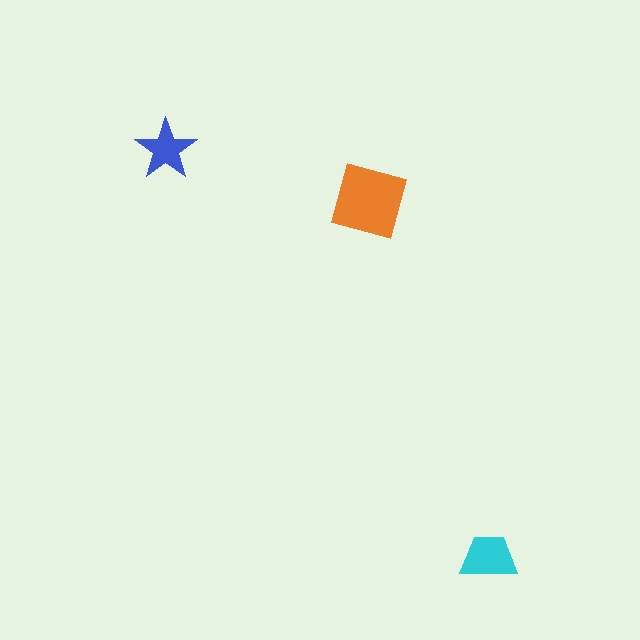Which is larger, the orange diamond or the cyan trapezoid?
The orange diamond.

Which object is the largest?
The orange diamond.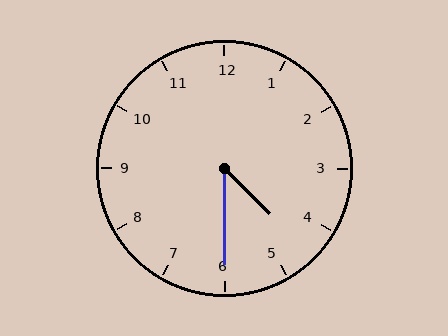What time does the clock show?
4:30.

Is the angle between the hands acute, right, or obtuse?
It is acute.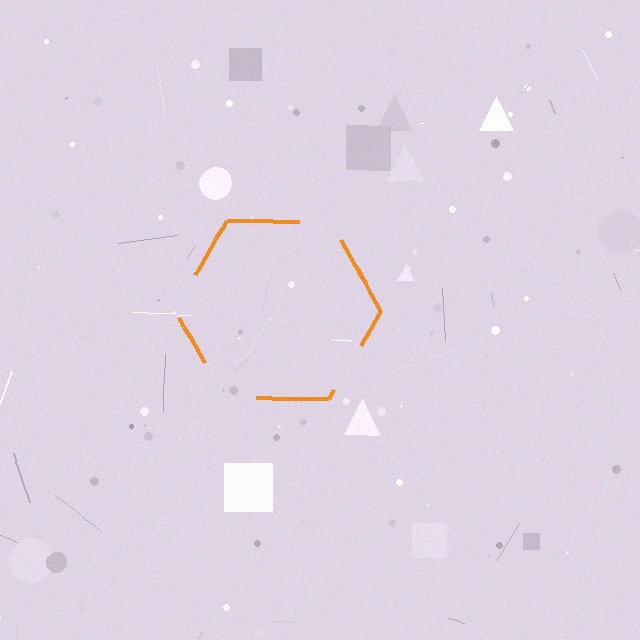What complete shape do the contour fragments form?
The contour fragments form a hexagon.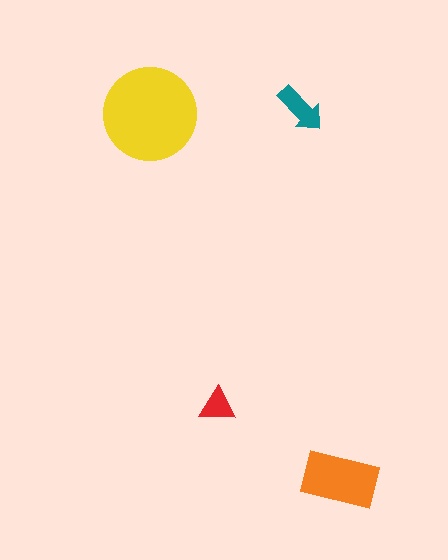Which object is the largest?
The yellow circle.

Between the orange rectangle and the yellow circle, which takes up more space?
The yellow circle.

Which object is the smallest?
The red triangle.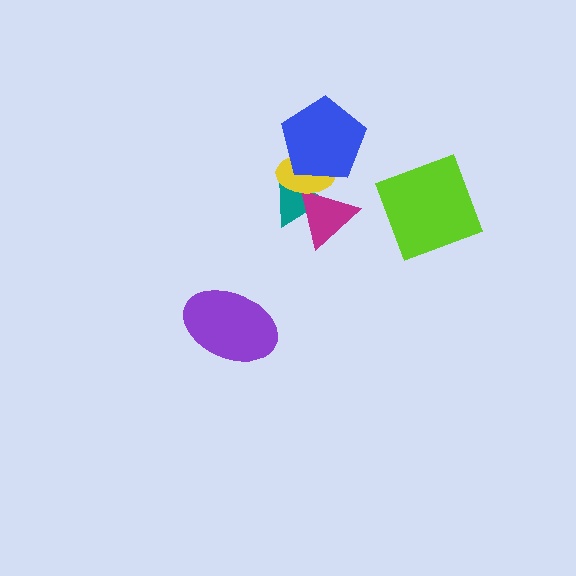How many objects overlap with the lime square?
0 objects overlap with the lime square.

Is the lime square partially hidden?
No, no other shape covers it.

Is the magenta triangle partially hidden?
Yes, it is partially covered by another shape.